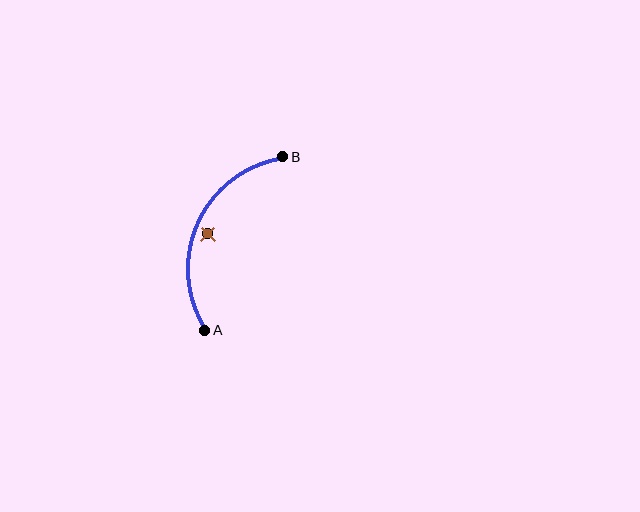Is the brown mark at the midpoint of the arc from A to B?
No — the brown mark does not lie on the arc at all. It sits slightly inside the curve.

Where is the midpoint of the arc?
The arc midpoint is the point on the curve farthest from the straight line joining A and B. It sits to the left of that line.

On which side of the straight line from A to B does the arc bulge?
The arc bulges to the left of the straight line connecting A and B.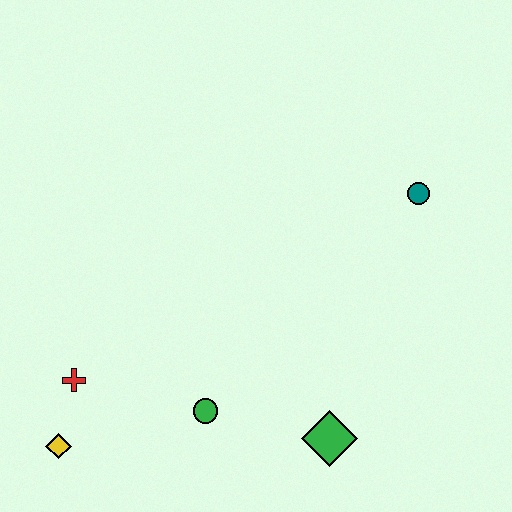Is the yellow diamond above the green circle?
No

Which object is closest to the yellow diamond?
The red cross is closest to the yellow diamond.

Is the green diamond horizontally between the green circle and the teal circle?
Yes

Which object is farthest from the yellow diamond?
The teal circle is farthest from the yellow diamond.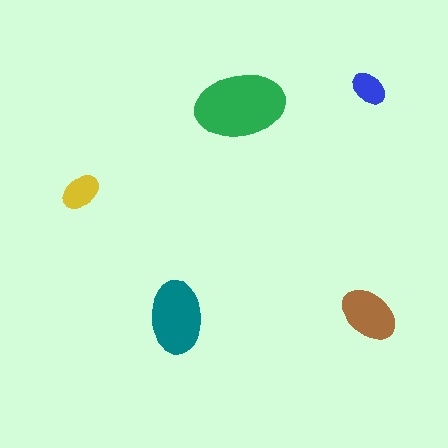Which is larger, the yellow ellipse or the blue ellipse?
The yellow one.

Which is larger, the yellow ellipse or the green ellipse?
The green one.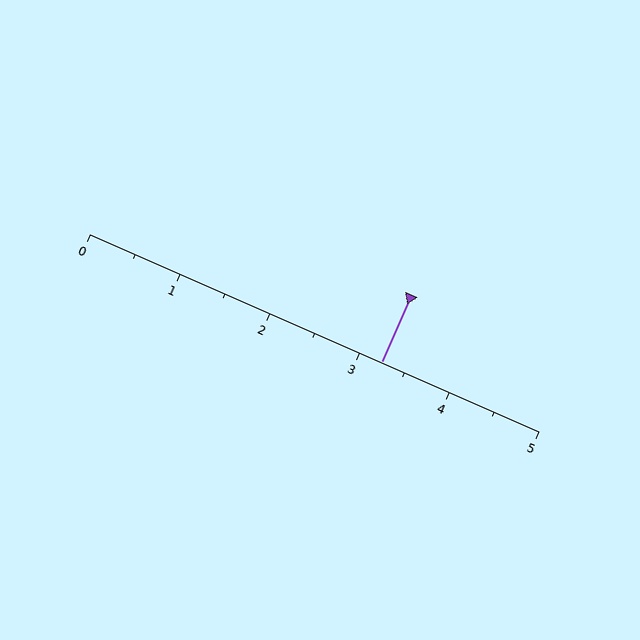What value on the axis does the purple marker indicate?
The marker indicates approximately 3.2.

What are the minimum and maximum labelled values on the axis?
The axis runs from 0 to 5.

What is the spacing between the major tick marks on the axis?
The major ticks are spaced 1 apart.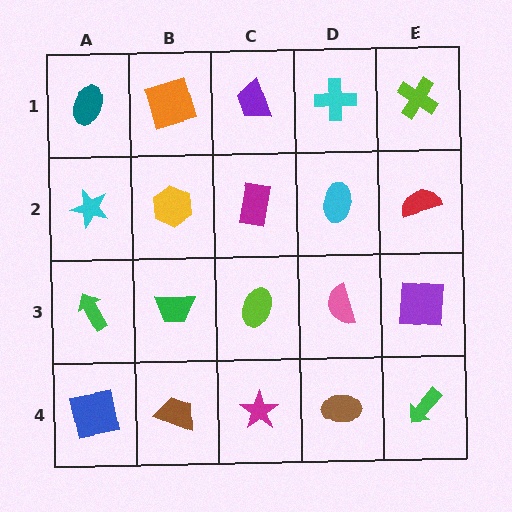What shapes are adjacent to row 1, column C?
A magenta rectangle (row 2, column C), an orange square (row 1, column B), a cyan cross (row 1, column D).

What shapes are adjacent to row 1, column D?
A cyan ellipse (row 2, column D), a purple trapezoid (row 1, column C), a lime cross (row 1, column E).